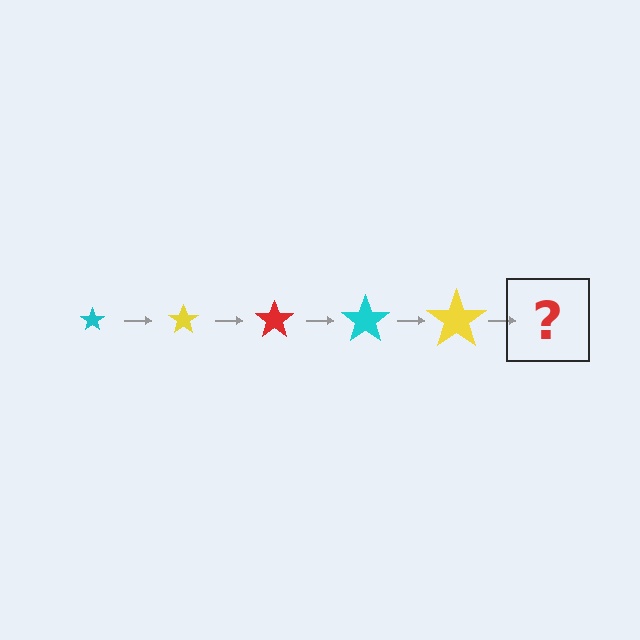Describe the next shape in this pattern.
It should be a red star, larger than the previous one.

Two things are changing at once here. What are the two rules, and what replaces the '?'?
The two rules are that the star grows larger each step and the color cycles through cyan, yellow, and red. The '?' should be a red star, larger than the previous one.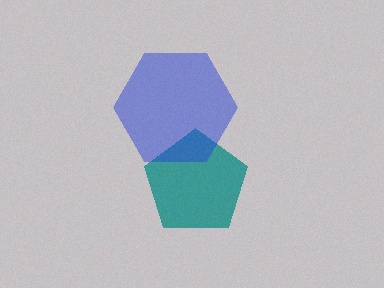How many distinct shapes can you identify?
There are 2 distinct shapes: a teal pentagon, a blue hexagon.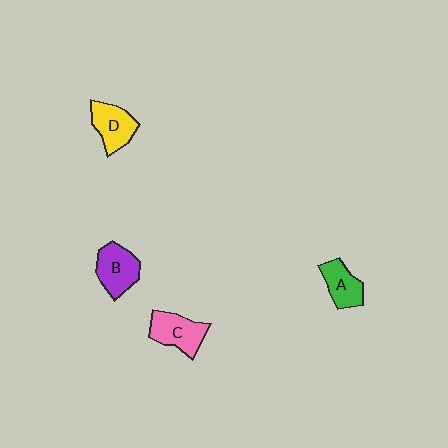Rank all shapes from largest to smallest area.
From largest to smallest: B (purple), C (pink), D (yellow), A (green).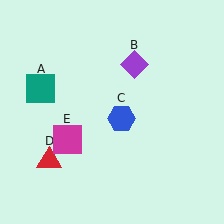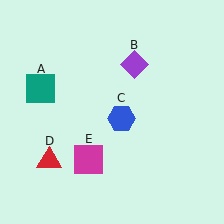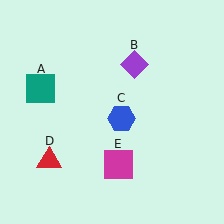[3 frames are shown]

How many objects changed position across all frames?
1 object changed position: magenta square (object E).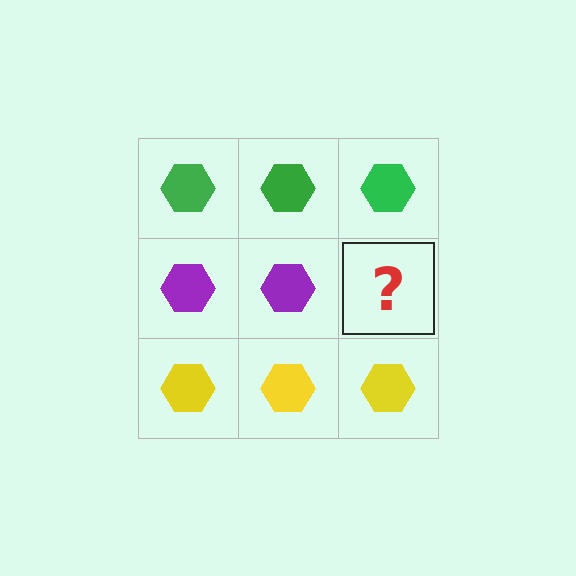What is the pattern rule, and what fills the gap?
The rule is that each row has a consistent color. The gap should be filled with a purple hexagon.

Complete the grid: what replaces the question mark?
The question mark should be replaced with a purple hexagon.